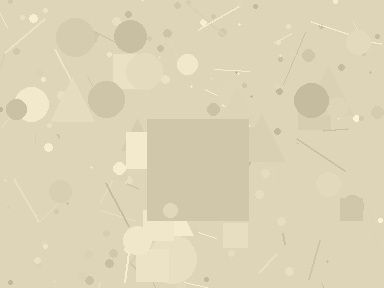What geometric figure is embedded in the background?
A square is embedded in the background.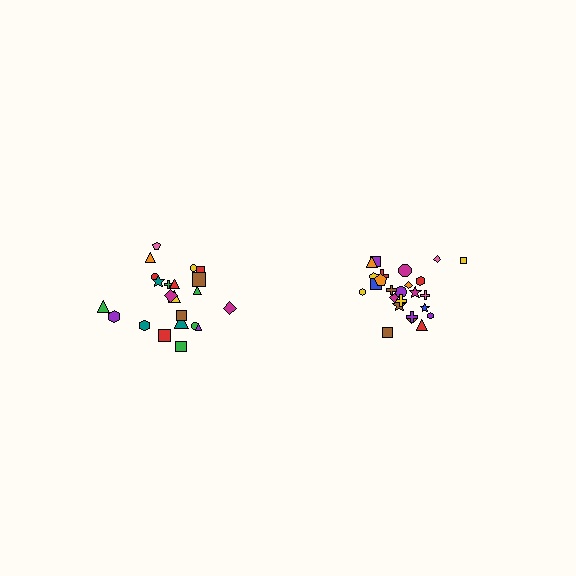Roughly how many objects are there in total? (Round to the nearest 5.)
Roughly 45 objects in total.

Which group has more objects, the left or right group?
The right group.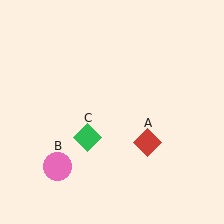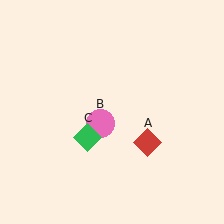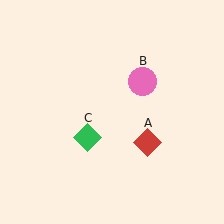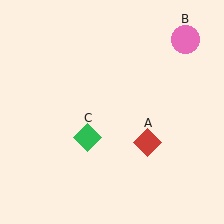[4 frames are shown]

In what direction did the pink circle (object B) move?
The pink circle (object B) moved up and to the right.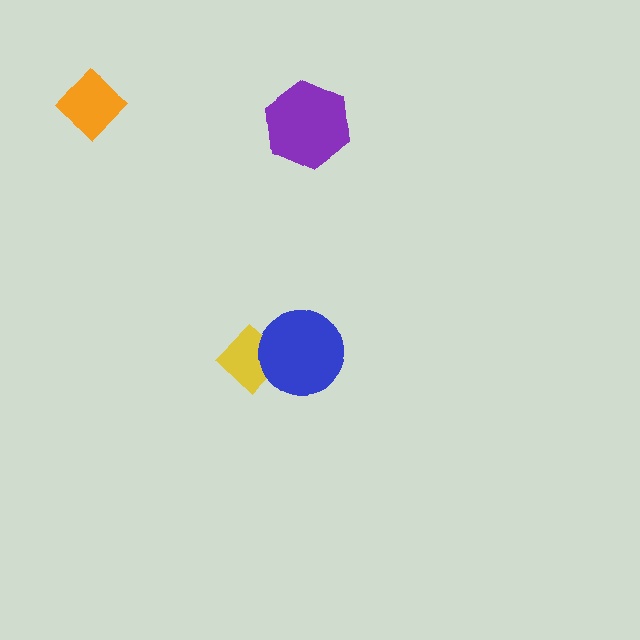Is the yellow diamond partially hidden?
Yes, it is partially covered by another shape.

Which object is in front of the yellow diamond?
The blue circle is in front of the yellow diamond.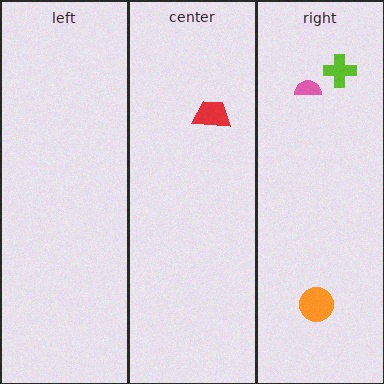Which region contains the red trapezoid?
The center region.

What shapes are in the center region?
The red trapezoid.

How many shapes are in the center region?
1.